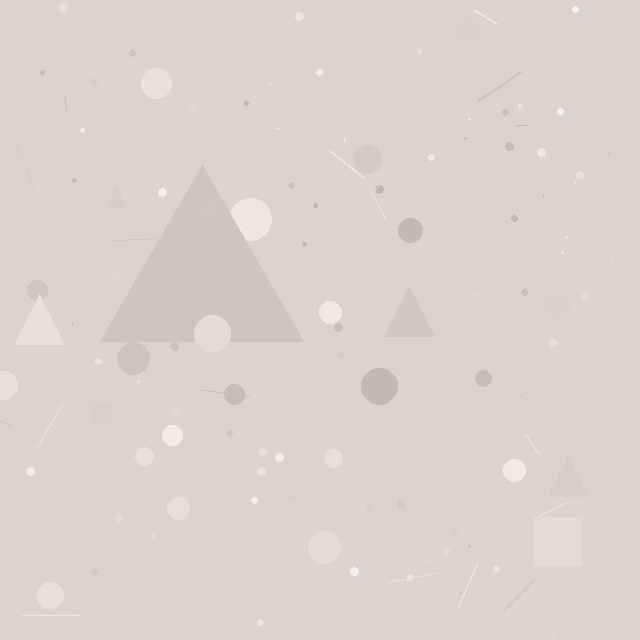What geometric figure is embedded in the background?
A triangle is embedded in the background.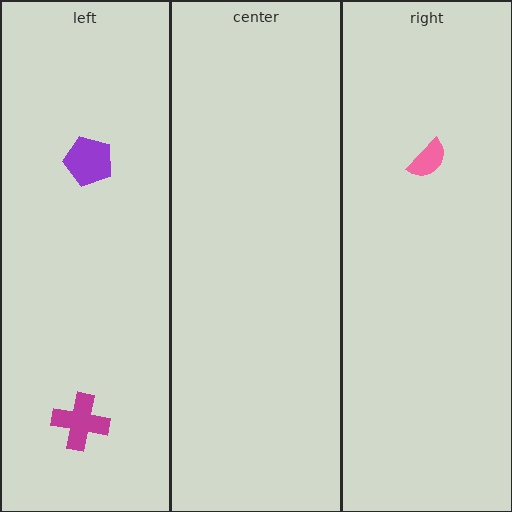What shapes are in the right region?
The pink semicircle.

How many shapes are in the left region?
2.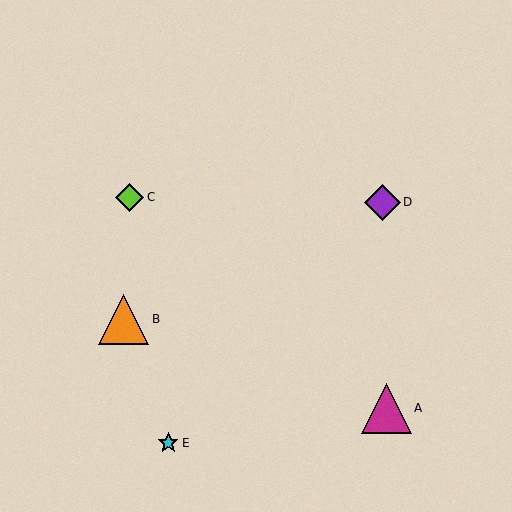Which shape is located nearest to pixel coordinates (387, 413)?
The magenta triangle (labeled A) at (386, 408) is nearest to that location.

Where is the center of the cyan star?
The center of the cyan star is at (168, 443).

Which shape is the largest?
The orange triangle (labeled B) is the largest.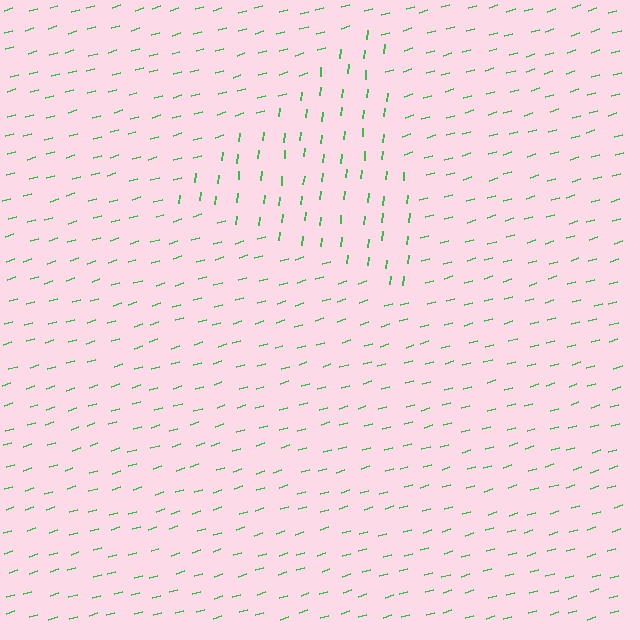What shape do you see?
I see a triangle.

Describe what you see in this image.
The image is filled with small green line segments. A triangle region in the image has lines oriented differently from the surrounding lines, creating a visible texture boundary.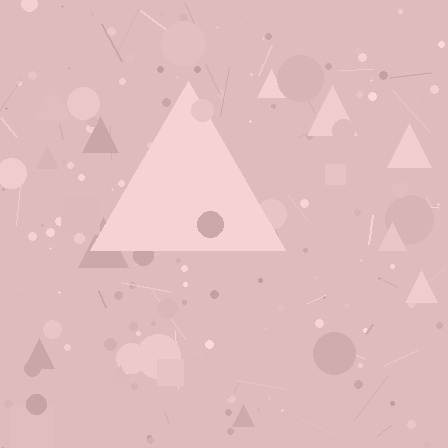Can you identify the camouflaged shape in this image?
The camouflaged shape is a triangle.